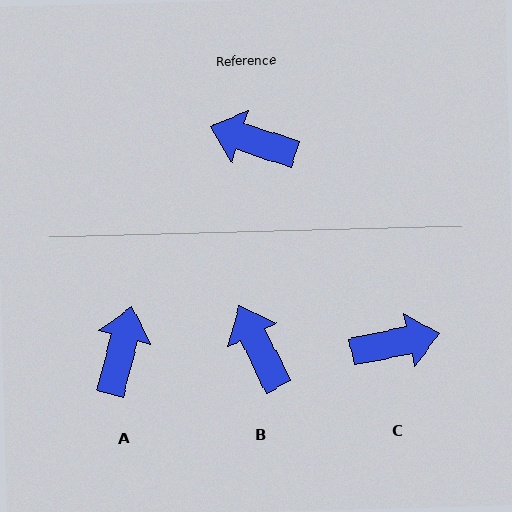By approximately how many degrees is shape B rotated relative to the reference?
Approximately 46 degrees clockwise.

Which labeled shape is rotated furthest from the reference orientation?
C, about 150 degrees away.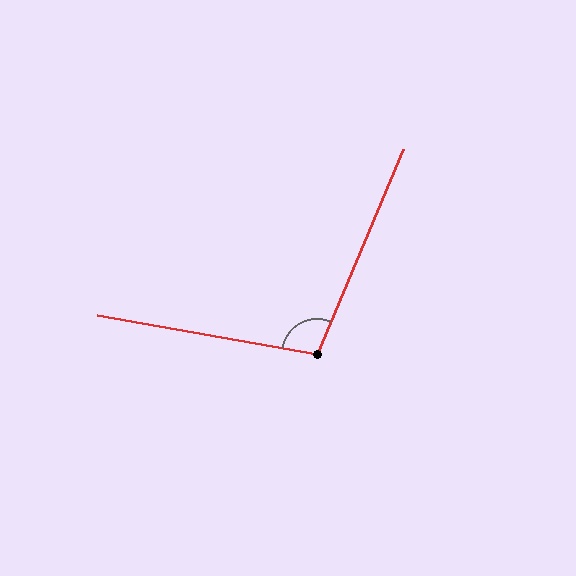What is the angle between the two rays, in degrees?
Approximately 103 degrees.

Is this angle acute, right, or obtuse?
It is obtuse.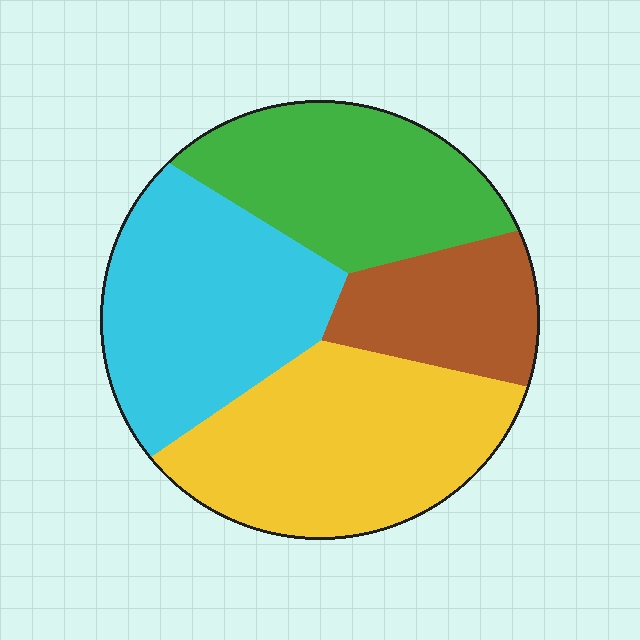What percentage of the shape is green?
Green covers about 25% of the shape.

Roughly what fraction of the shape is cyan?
Cyan covers around 30% of the shape.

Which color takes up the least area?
Brown, at roughly 15%.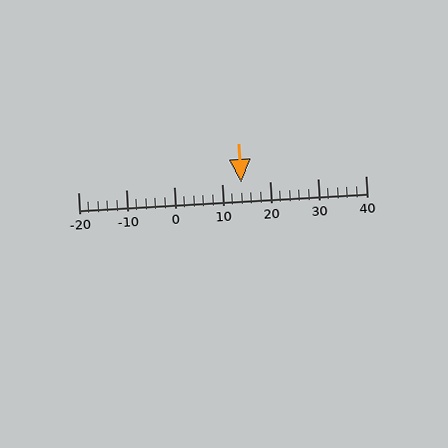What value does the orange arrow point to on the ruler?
The orange arrow points to approximately 14.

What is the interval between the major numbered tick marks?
The major tick marks are spaced 10 units apart.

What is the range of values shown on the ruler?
The ruler shows values from -20 to 40.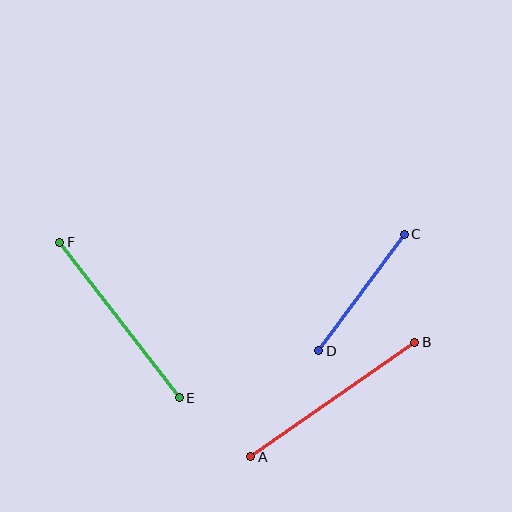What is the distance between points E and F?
The distance is approximately 196 pixels.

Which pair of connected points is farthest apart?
Points A and B are farthest apart.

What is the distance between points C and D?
The distance is approximately 145 pixels.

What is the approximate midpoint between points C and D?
The midpoint is at approximately (361, 293) pixels.